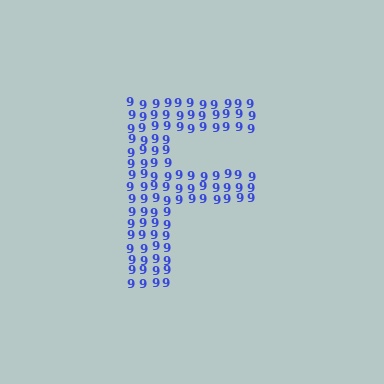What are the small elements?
The small elements are digit 9's.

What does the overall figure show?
The overall figure shows the letter F.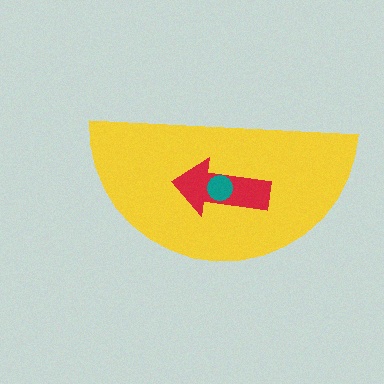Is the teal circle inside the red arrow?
Yes.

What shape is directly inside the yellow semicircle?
The red arrow.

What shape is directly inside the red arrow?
The teal circle.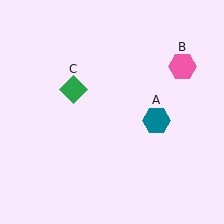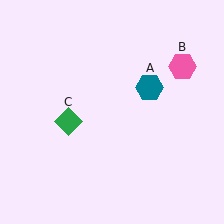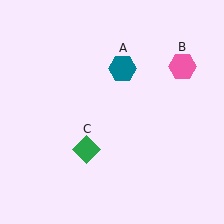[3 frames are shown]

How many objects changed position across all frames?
2 objects changed position: teal hexagon (object A), green diamond (object C).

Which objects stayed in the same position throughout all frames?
Pink hexagon (object B) remained stationary.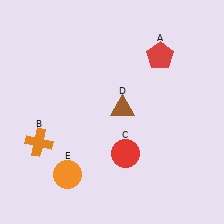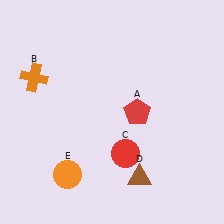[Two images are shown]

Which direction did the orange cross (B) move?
The orange cross (B) moved up.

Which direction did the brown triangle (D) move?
The brown triangle (D) moved down.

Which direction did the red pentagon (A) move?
The red pentagon (A) moved down.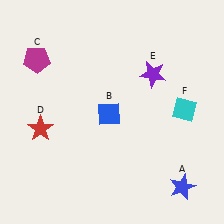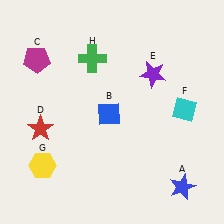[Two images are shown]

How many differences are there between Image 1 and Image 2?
There are 2 differences between the two images.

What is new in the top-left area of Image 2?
A green cross (H) was added in the top-left area of Image 2.